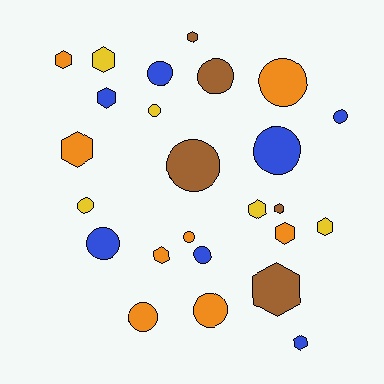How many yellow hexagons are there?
There are 3 yellow hexagons.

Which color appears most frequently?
Orange, with 8 objects.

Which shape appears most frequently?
Circle, with 13 objects.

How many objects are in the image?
There are 25 objects.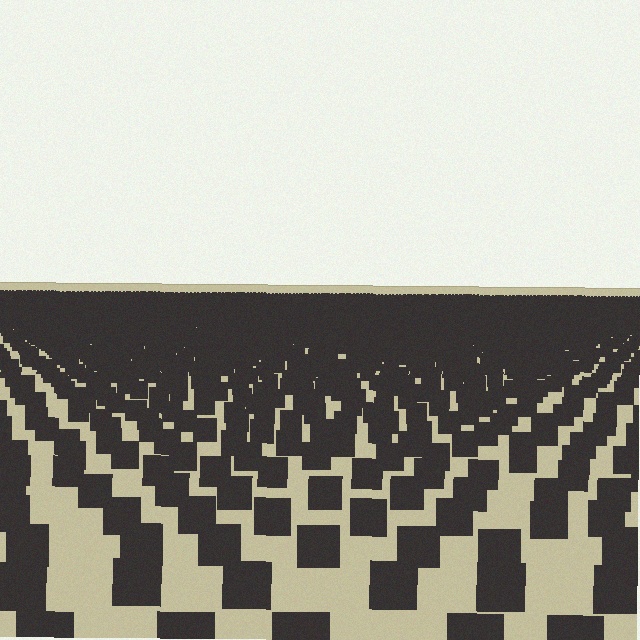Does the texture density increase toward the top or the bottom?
Density increases toward the top.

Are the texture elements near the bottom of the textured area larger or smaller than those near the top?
Larger. Near the bottom, elements are closer to the viewer and appear at a bigger on-screen size.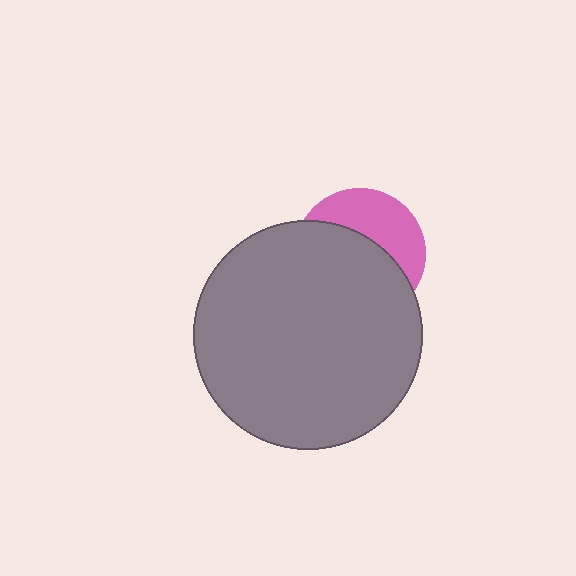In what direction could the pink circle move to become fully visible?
The pink circle could move up. That would shift it out from behind the gray circle entirely.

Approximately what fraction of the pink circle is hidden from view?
Roughly 62% of the pink circle is hidden behind the gray circle.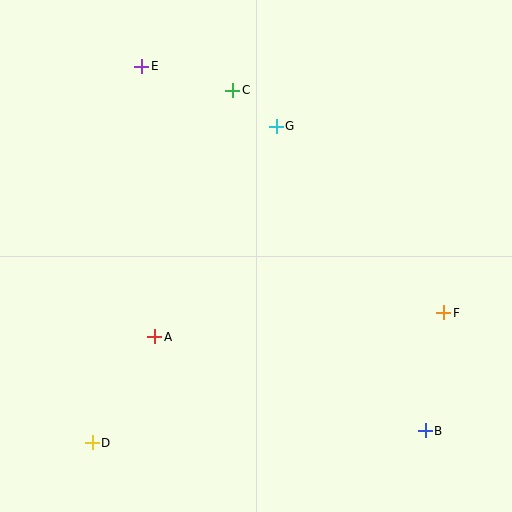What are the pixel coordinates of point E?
Point E is at (142, 66).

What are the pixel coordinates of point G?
Point G is at (276, 126).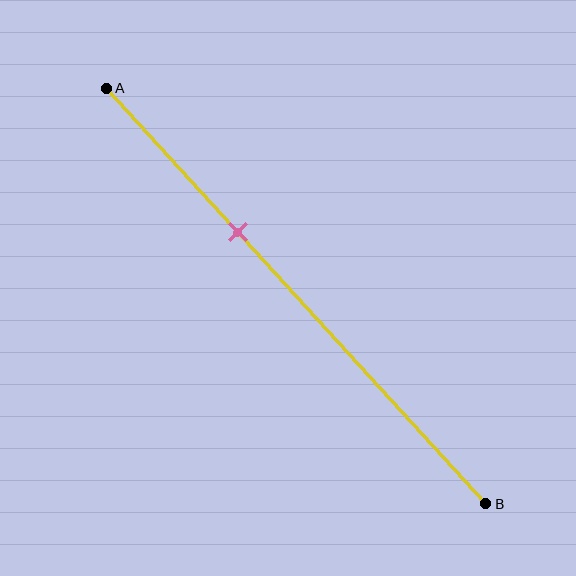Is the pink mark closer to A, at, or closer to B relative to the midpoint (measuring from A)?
The pink mark is closer to point A than the midpoint of segment AB.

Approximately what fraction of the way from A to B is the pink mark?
The pink mark is approximately 35% of the way from A to B.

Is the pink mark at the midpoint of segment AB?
No, the mark is at about 35% from A, not at the 50% midpoint.